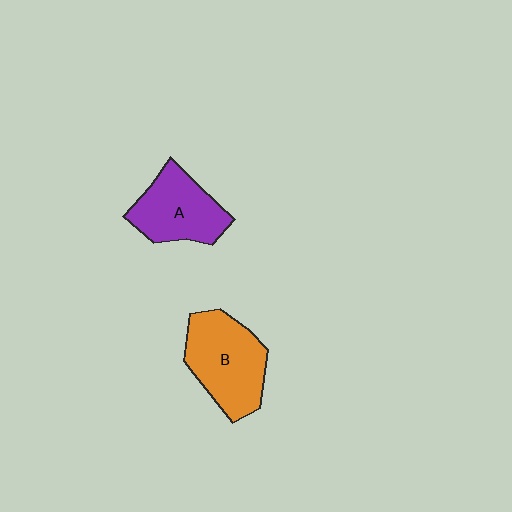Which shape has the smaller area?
Shape A (purple).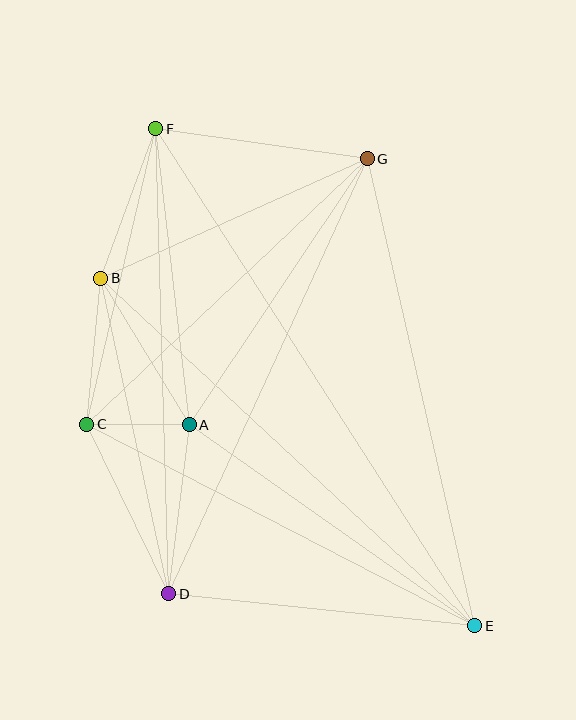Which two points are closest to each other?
Points A and C are closest to each other.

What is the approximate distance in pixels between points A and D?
The distance between A and D is approximately 170 pixels.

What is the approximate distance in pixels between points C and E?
The distance between C and E is approximately 437 pixels.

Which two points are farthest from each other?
Points E and F are farthest from each other.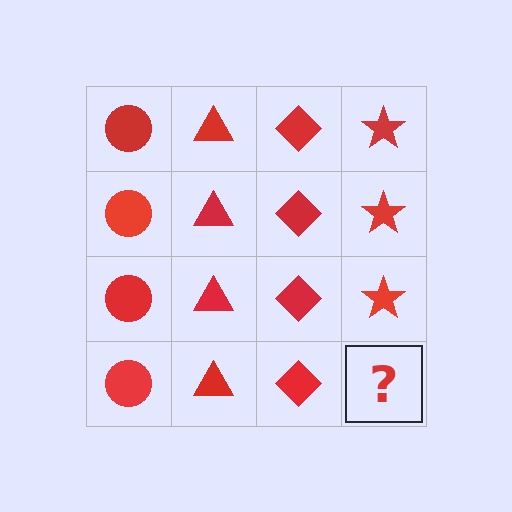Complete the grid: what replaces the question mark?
The question mark should be replaced with a red star.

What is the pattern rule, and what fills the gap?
The rule is that each column has a consistent shape. The gap should be filled with a red star.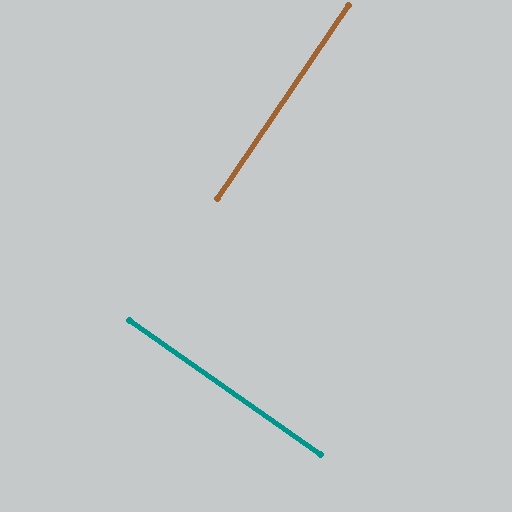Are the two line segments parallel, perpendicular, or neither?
Perpendicular — they meet at approximately 89°.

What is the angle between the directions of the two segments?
Approximately 89 degrees.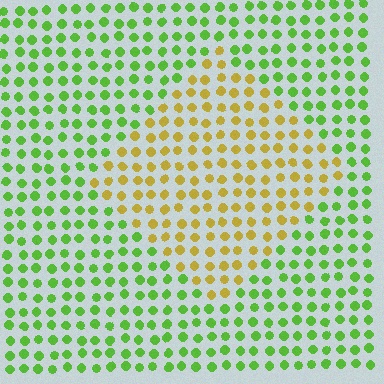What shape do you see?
I see a diamond.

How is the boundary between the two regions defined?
The boundary is defined purely by a slight shift in hue (about 54 degrees). Spacing, size, and orientation are identical on both sides.